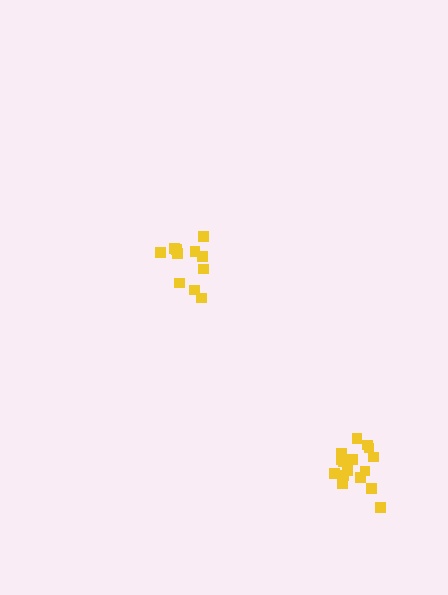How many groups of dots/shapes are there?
There are 2 groups.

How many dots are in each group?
Group 1: 16 dots, Group 2: 11 dots (27 total).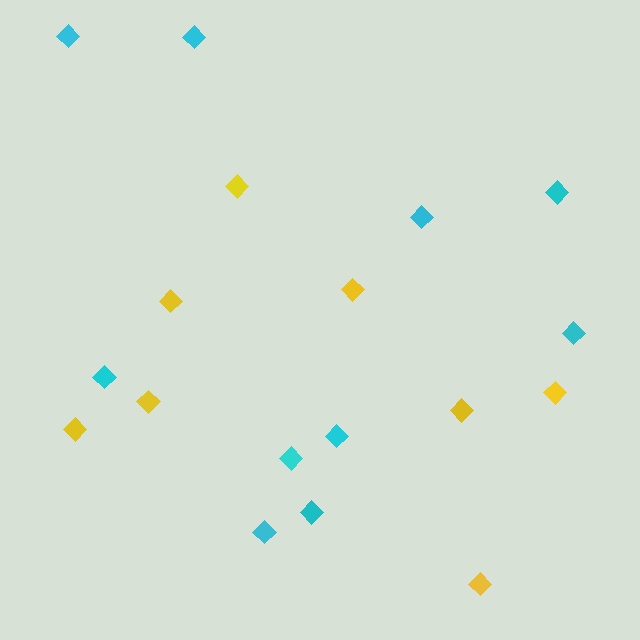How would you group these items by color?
There are 2 groups: one group of cyan diamonds (10) and one group of yellow diamonds (8).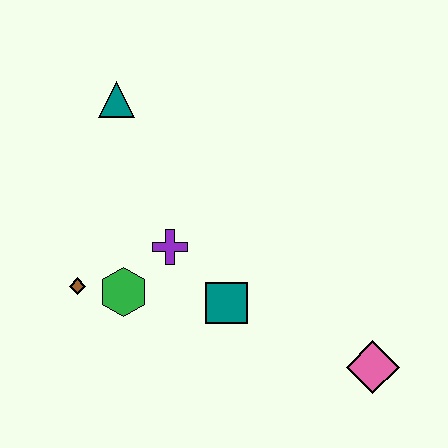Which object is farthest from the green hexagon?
The pink diamond is farthest from the green hexagon.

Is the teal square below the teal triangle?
Yes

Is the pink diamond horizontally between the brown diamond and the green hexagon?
No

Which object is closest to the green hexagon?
The brown diamond is closest to the green hexagon.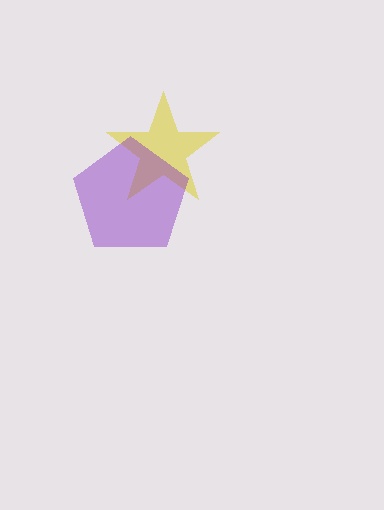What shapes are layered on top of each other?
The layered shapes are: a yellow star, a purple pentagon.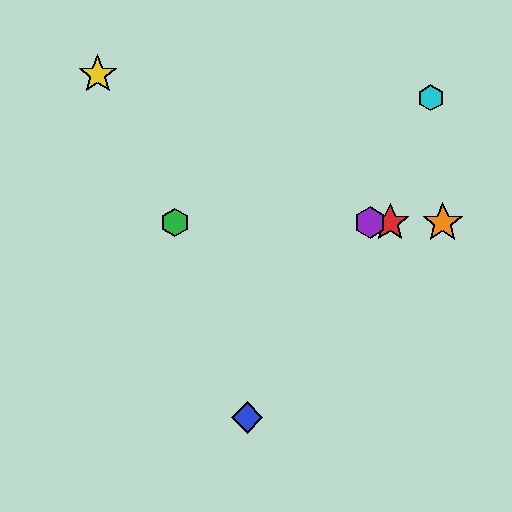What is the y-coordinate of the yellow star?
The yellow star is at y≈74.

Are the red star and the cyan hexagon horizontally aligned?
No, the red star is at y≈223 and the cyan hexagon is at y≈98.